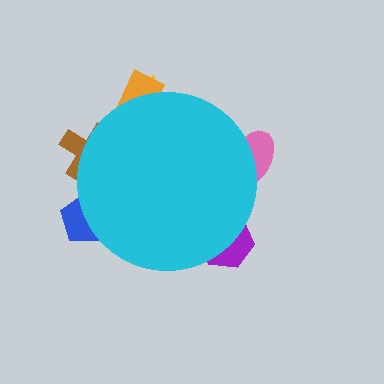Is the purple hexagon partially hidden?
Yes, the purple hexagon is partially hidden behind the cyan circle.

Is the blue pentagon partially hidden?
Yes, the blue pentagon is partially hidden behind the cyan circle.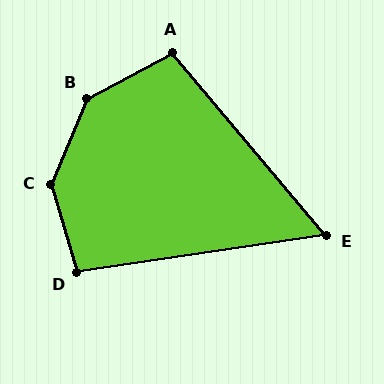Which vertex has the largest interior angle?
C, at approximately 142 degrees.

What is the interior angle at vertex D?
Approximately 97 degrees (obtuse).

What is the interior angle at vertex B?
Approximately 140 degrees (obtuse).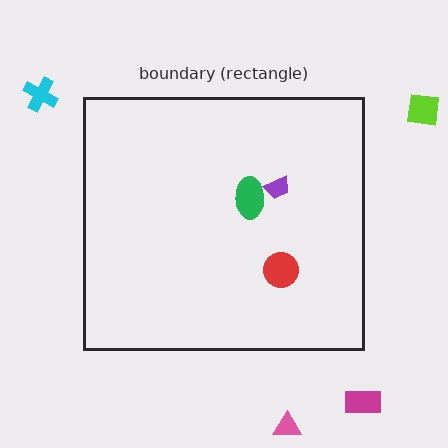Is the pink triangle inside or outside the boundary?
Outside.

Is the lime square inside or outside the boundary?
Outside.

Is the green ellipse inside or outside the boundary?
Inside.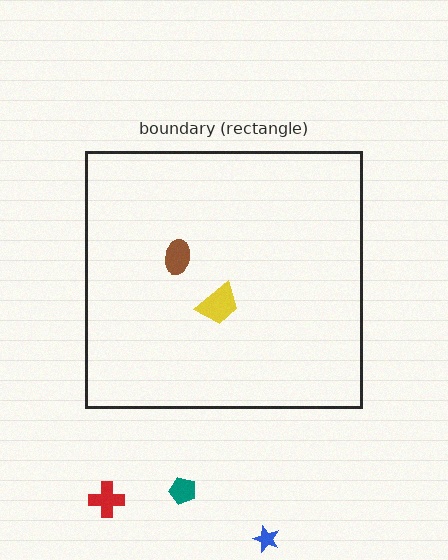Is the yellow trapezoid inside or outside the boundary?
Inside.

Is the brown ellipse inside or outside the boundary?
Inside.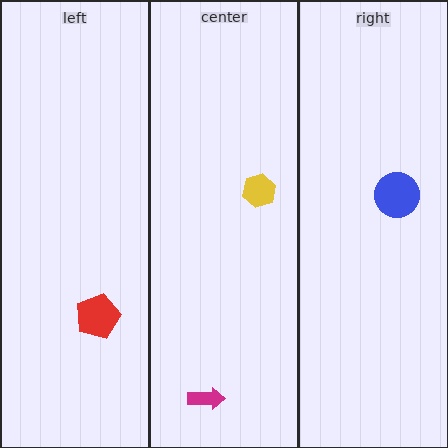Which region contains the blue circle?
The right region.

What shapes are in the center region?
The yellow hexagon, the magenta arrow.